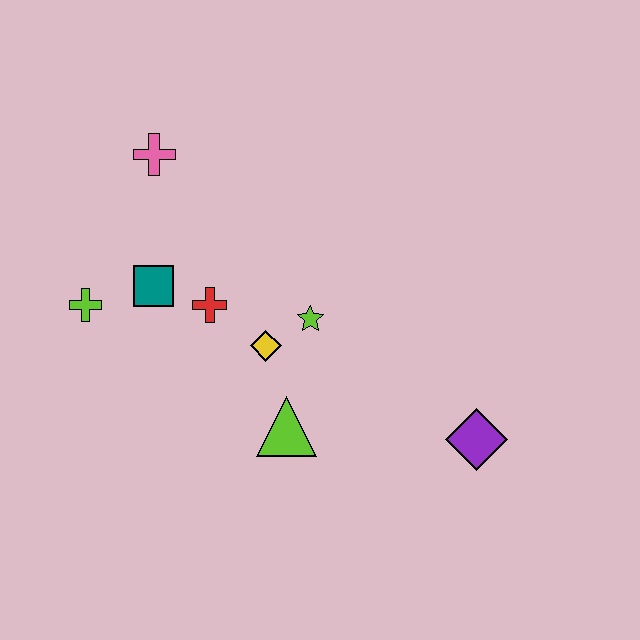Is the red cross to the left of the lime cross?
No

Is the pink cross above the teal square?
Yes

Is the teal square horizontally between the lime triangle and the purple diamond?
No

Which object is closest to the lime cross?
The teal square is closest to the lime cross.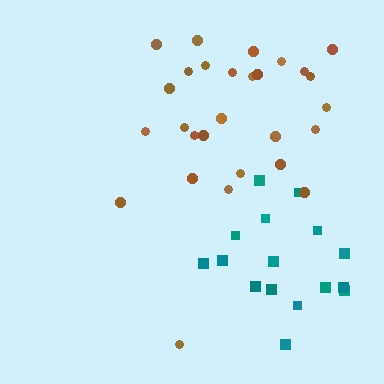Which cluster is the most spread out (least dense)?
Brown.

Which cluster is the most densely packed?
Teal.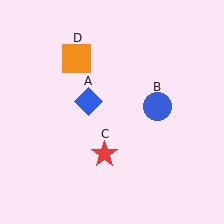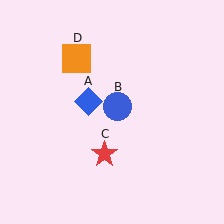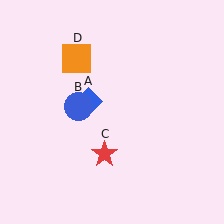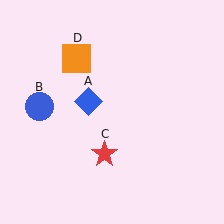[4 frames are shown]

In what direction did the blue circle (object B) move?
The blue circle (object B) moved left.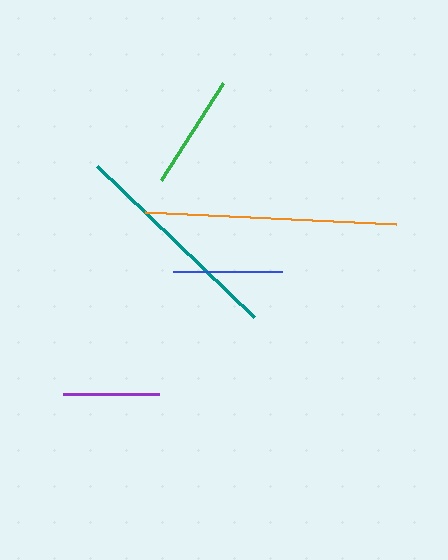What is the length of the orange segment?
The orange segment is approximately 252 pixels long.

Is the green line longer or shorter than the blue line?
The green line is longer than the blue line.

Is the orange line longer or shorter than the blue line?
The orange line is longer than the blue line.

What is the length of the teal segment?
The teal segment is approximately 219 pixels long.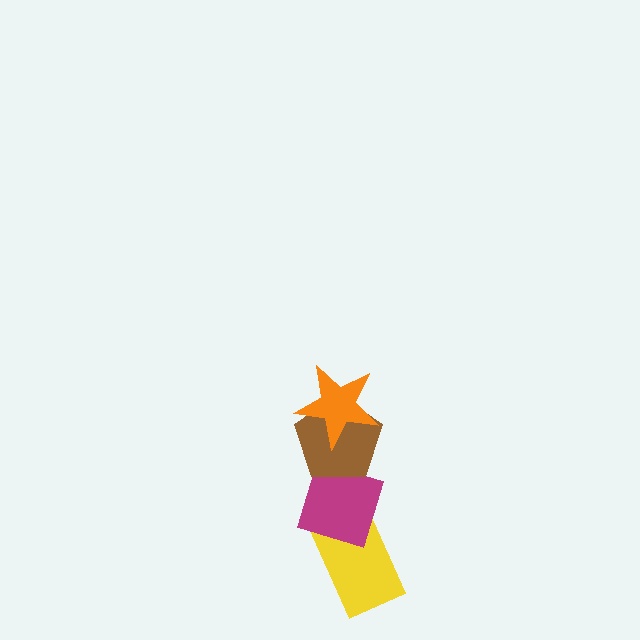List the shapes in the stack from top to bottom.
From top to bottom: the orange star, the brown pentagon, the magenta diamond, the yellow rectangle.